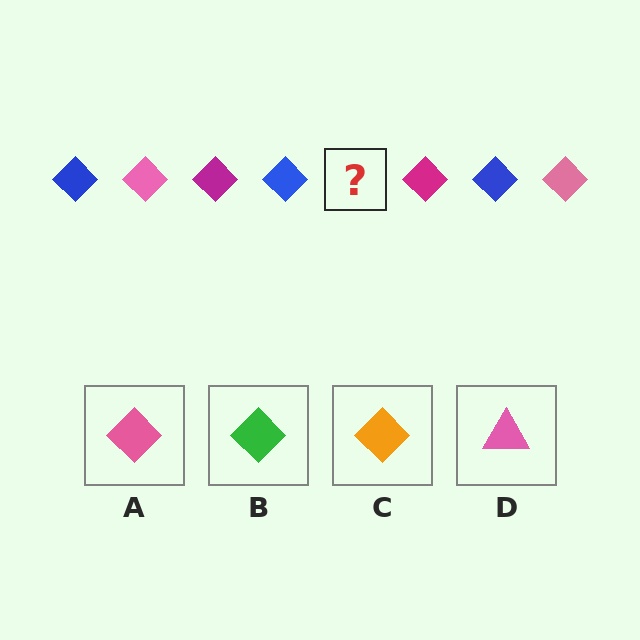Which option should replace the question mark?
Option A.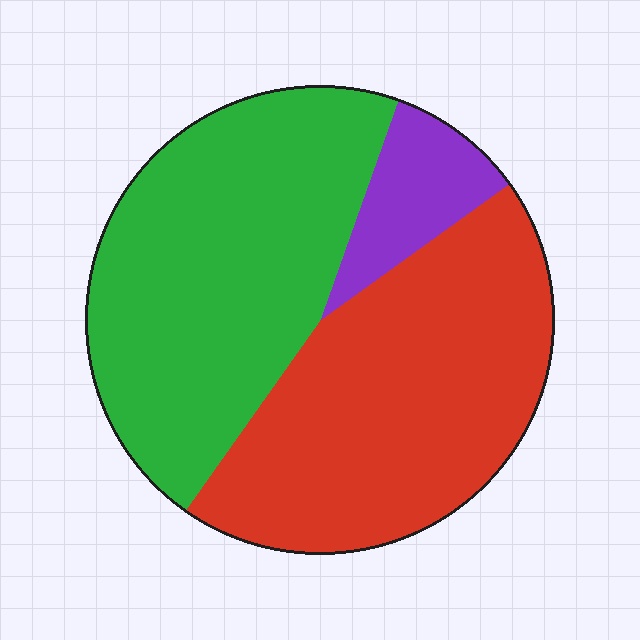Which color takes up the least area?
Purple, at roughly 10%.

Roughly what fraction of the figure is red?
Red takes up between a third and a half of the figure.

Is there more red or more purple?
Red.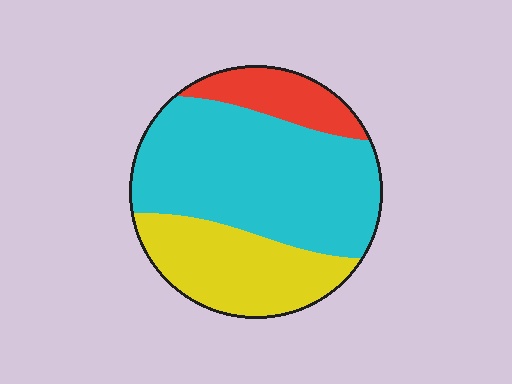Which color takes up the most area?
Cyan, at roughly 55%.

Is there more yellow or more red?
Yellow.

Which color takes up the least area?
Red, at roughly 15%.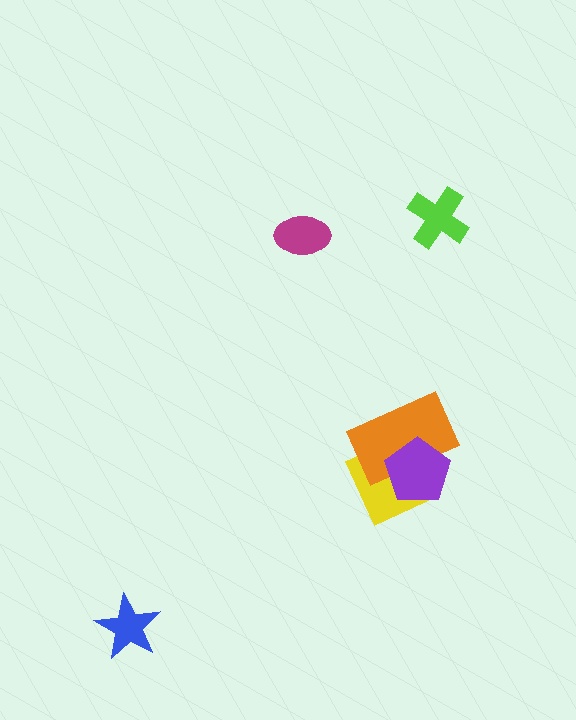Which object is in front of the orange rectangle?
The purple pentagon is in front of the orange rectangle.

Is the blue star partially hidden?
No, no other shape covers it.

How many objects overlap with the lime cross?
0 objects overlap with the lime cross.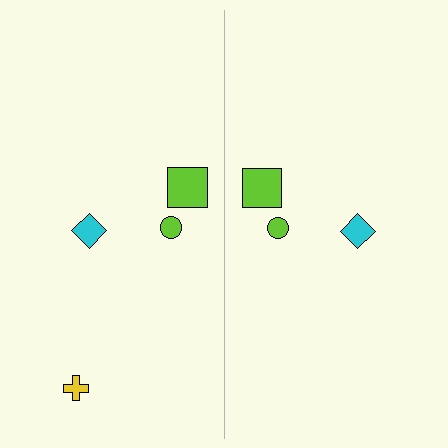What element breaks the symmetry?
A yellow cross is missing from the right side.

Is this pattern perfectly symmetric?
No, the pattern is not perfectly symmetric. A yellow cross is missing from the right side.